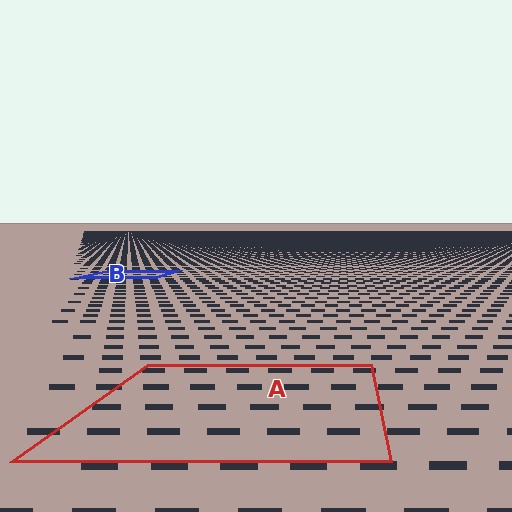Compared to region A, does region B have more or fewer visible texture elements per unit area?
Region B has more texture elements per unit area — they are packed more densely because it is farther away.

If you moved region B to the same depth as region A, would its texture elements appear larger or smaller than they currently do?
They would appear larger. At a closer depth, the same texture elements are projected at a bigger on-screen size.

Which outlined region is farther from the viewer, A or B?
Region B is farther from the viewer — the texture elements inside it appear smaller and more densely packed.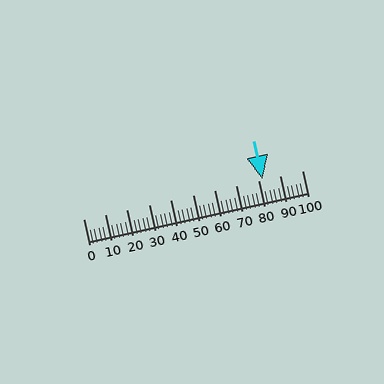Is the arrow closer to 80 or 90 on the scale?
The arrow is closer to 80.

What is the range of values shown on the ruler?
The ruler shows values from 0 to 100.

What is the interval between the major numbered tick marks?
The major tick marks are spaced 10 units apart.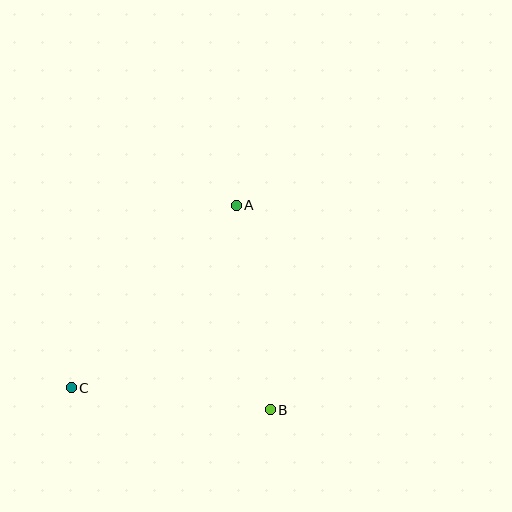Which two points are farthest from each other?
Points A and C are farthest from each other.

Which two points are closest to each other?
Points B and C are closest to each other.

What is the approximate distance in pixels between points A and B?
The distance between A and B is approximately 207 pixels.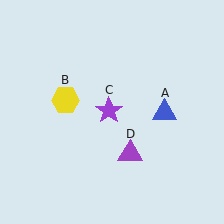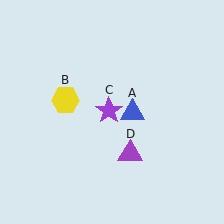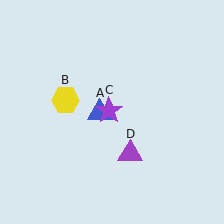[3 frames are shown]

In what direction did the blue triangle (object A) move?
The blue triangle (object A) moved left.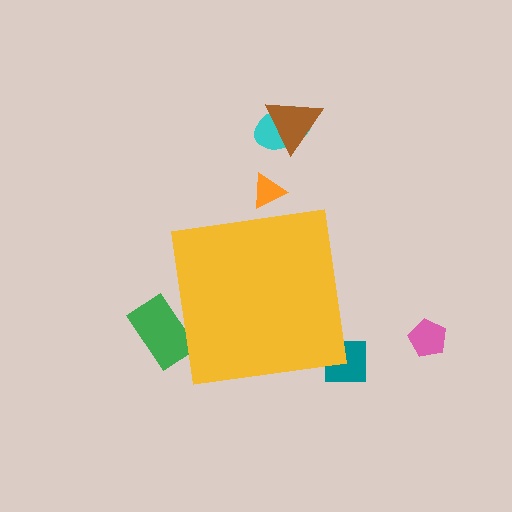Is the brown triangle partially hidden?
No, the brown triangle is fully visible.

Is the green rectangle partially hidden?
Yes, the green rectangle is partially hidden behind the yellow square.